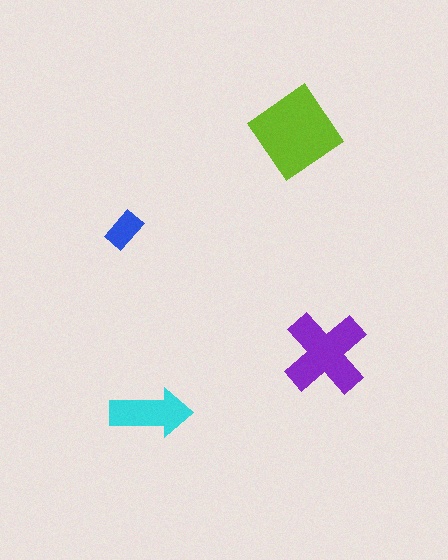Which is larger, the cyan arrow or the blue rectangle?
The cyan arrow.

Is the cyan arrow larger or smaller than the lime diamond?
Smaller.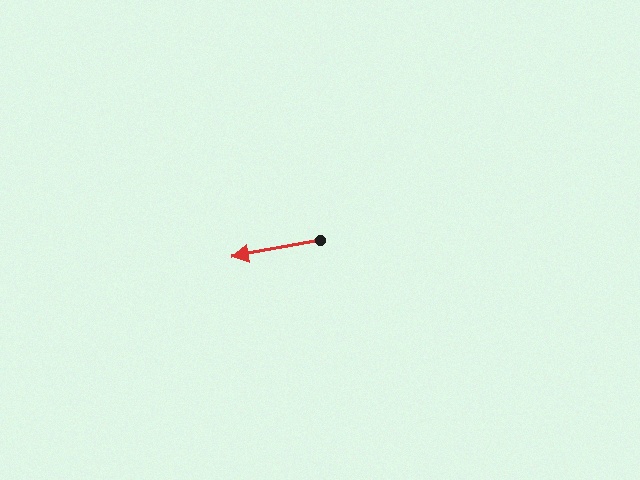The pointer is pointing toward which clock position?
Roughly 9 o'clock.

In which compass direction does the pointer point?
West.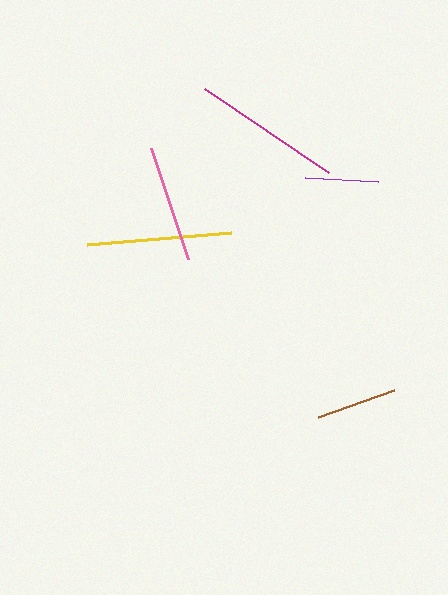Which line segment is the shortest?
The purple line is the shortest at approximately 73 pixels.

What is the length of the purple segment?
The purple segment is approximately 73 pixels long.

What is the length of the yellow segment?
The yellow segment is approximately 144 pixels long.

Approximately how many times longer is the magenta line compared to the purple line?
The magenta line is approximately 2.1 times the length of the purple line.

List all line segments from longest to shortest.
From longest to shortest: magenta, yellow, pink, brown, purple.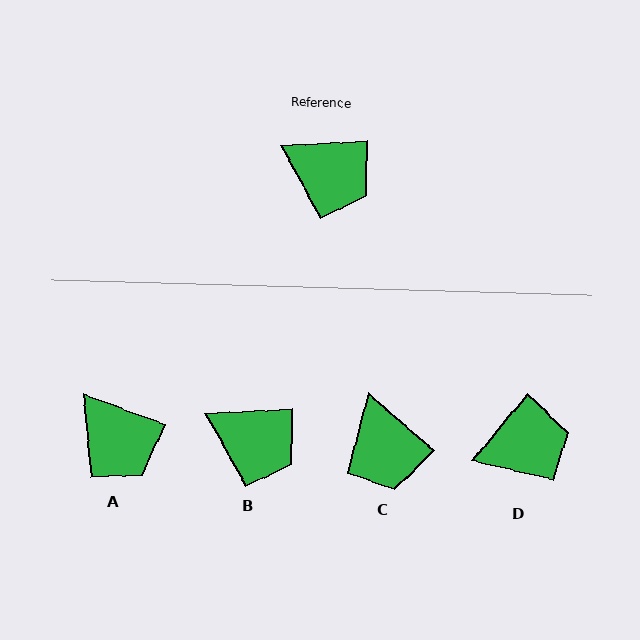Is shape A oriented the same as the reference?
No, it is off by about 23 degrees.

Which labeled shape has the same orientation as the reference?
B.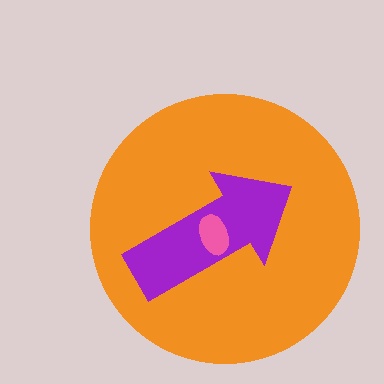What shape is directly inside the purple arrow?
The pink ellipse.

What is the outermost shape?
The orange circle.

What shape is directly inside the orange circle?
The purple arrow.